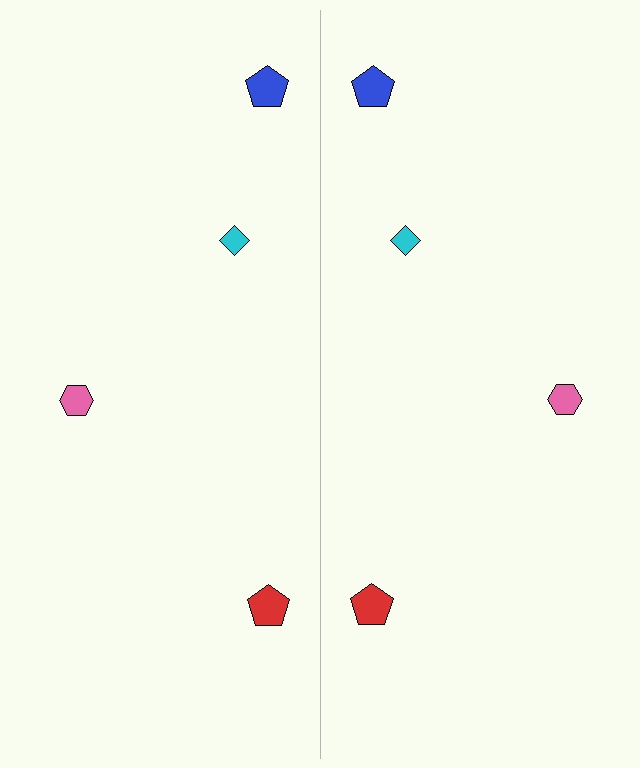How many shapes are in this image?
There are 8 shapes in this image.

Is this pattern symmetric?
Yes, this pattern has bilateral (reflection) symmetry.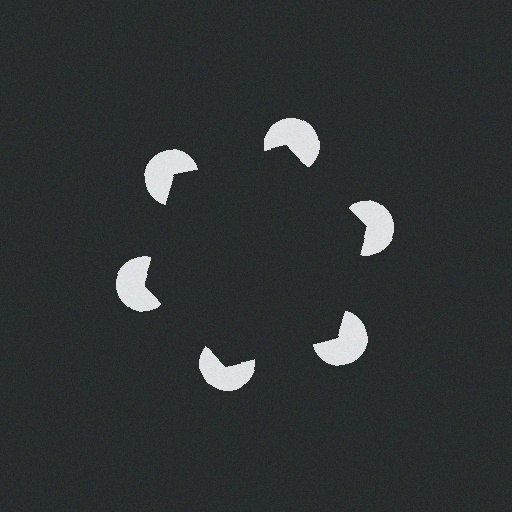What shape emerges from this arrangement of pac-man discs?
An illusory hexagon — its edges are inferred from the aligned wedge cuts in the pac-man discs, not physically drawn.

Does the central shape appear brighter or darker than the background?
It typically appears slightly darker than the background, even though no actual brightness change is drawn.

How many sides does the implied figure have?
6 sides.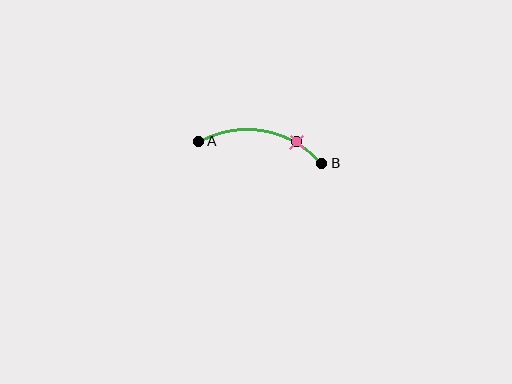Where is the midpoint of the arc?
The arc midpoint is the point on the curve farthest from the straight line joining A and B. It sits above that line.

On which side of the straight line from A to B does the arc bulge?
The arc bulges above the straight line connecting A and B.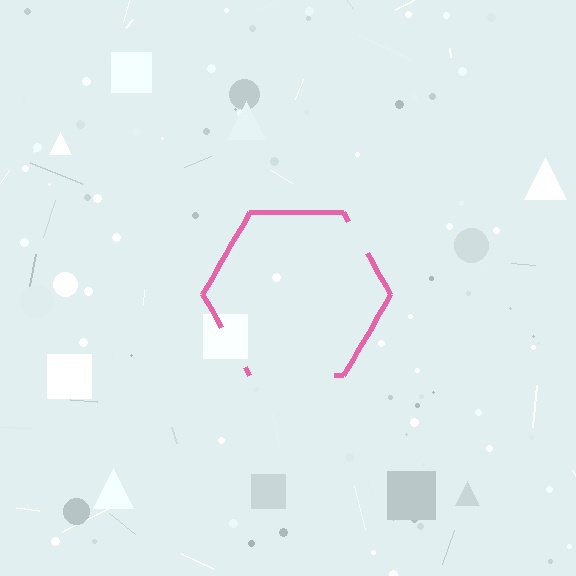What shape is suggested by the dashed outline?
The dashed outline suggests a hexagon.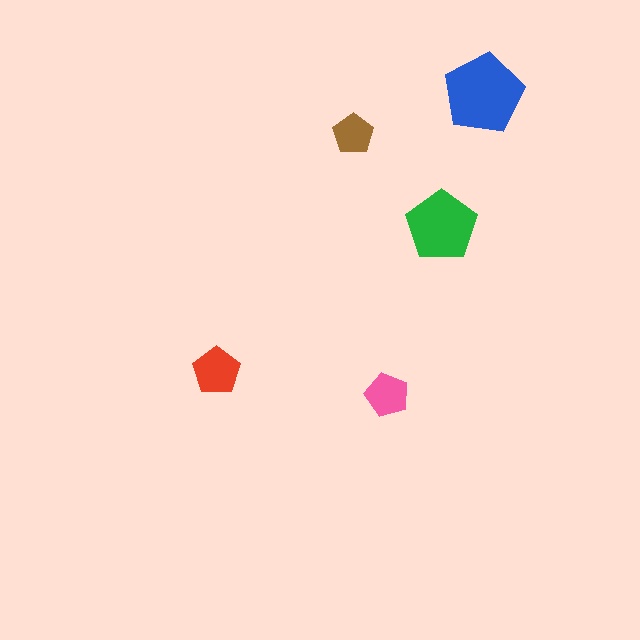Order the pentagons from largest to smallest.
the blue one, the green one, the red one, the pink one, the brown one.